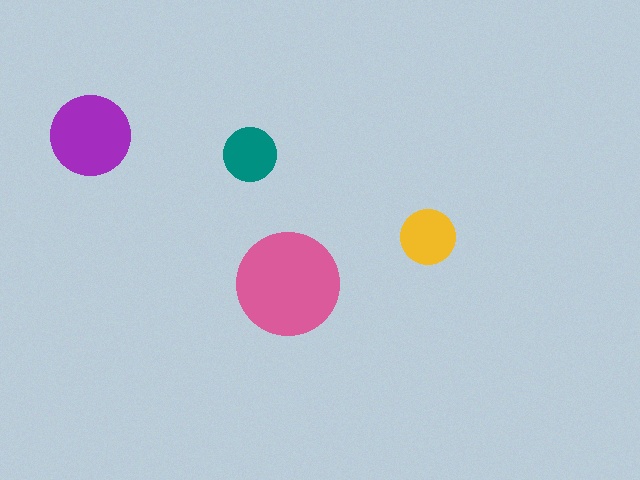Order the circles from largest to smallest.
the pink one, the purple one, the yellow one, the teal one.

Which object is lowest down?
The pink circle is bottommost.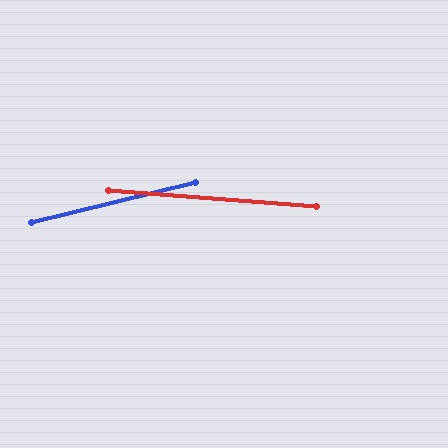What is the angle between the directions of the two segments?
Approximately 18 degrees.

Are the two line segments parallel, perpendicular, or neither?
Neither parallel nor perpendicular — they differ by about 18°.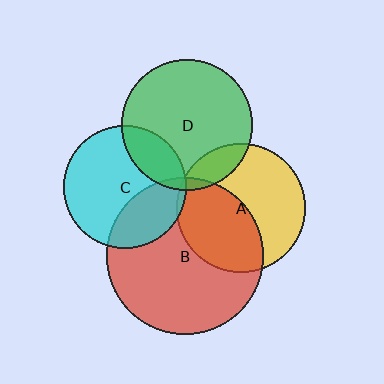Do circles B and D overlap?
Yes.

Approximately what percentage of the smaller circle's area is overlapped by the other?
Approximately 5%.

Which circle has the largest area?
Circle B (red).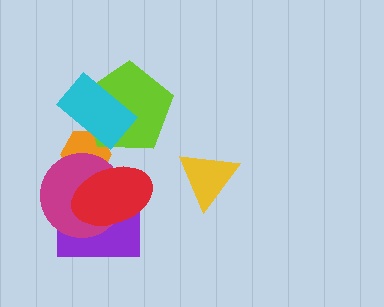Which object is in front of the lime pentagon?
The cyan rectangle is in front of the lime pentagon.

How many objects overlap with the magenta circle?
3 objects overlap with the magenta circle.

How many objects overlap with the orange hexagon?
4 objects overlap with the orange hexagon.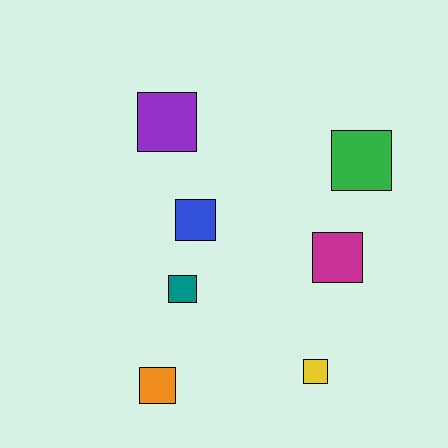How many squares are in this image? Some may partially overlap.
There are 7 squares.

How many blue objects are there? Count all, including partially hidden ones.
There is 1 blue object.